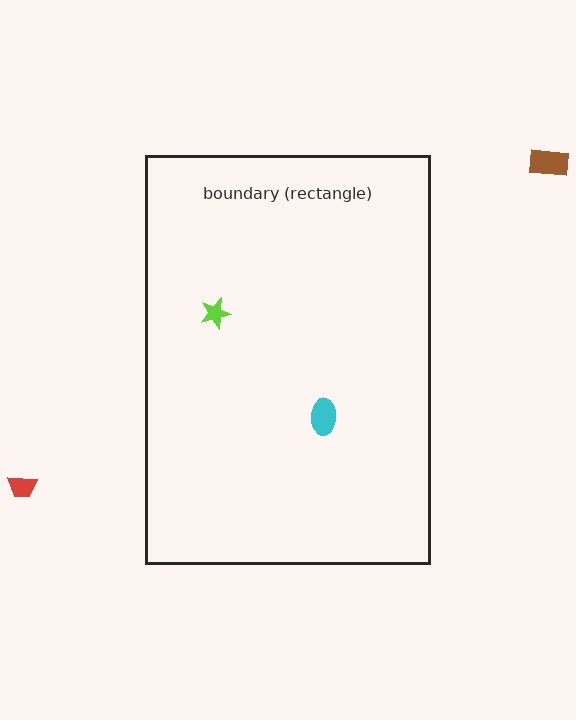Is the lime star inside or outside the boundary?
Inside.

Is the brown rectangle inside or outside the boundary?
Outside.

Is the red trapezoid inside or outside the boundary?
Outside.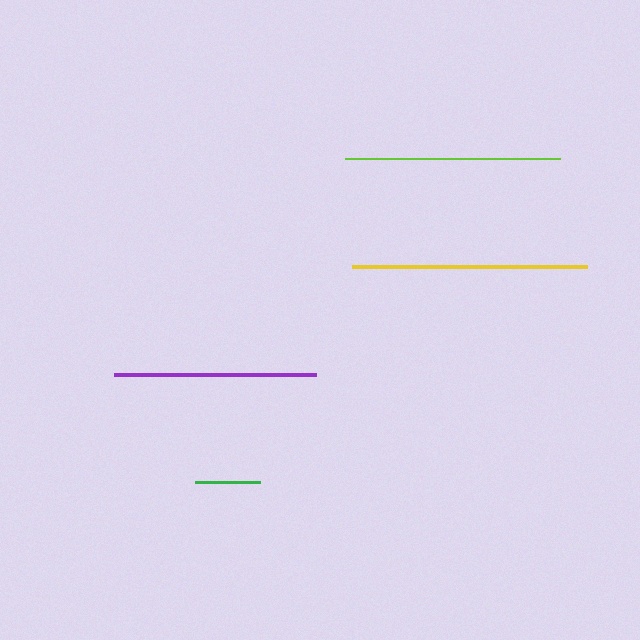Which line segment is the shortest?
The green line is the shortest at approximately 66 pixels.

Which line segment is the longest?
The yellow line is the longest at approximately 235 pixels.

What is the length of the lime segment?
The lime segment is approximately 216 pixels long.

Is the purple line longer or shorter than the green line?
The purple line is longer than the green line.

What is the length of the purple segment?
The purple segment is approximately 202 pixels long.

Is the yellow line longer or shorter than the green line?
The yellow line is longer than the green line.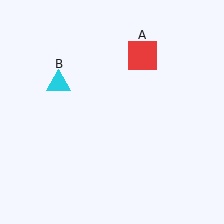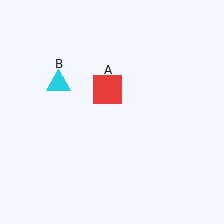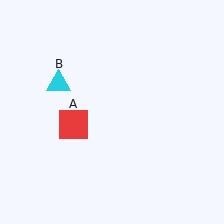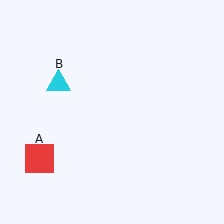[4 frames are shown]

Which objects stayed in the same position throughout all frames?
Cyan triangle (object B) remained stationary.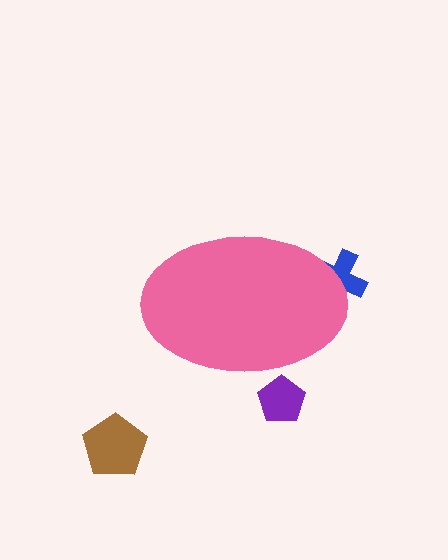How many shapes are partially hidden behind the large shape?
2 shapes are partially hidden.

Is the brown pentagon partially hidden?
No, the brown pentagon is fully visible.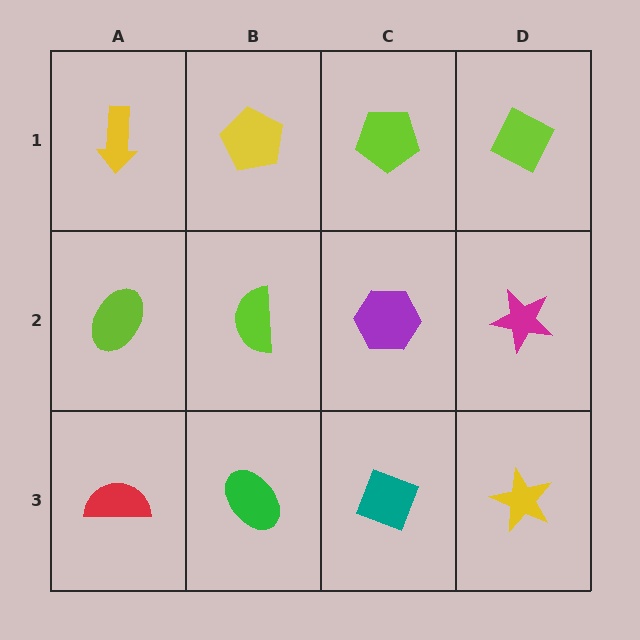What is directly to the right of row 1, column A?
A yellow pentagon.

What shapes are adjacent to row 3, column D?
A magenta star (row 2, column D), a teal diamond (row 3, column C).